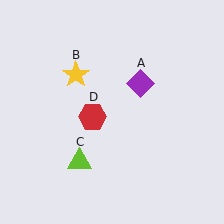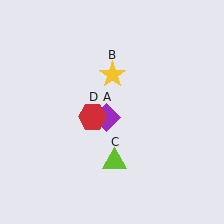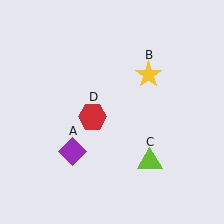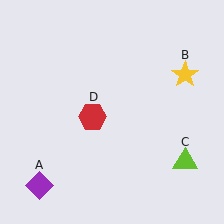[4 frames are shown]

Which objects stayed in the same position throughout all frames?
Red hexagon (object D) remained stationary.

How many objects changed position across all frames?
3 objects changed position: purple diamond (object A), yellow star (object B), lime triangle (object C).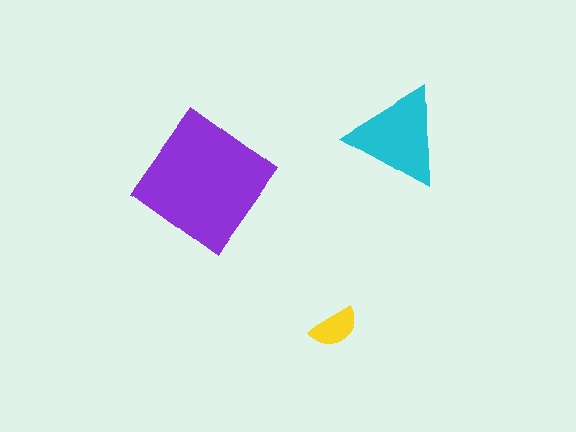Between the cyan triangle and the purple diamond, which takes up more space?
The purple diamond.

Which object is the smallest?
The yellow semicircle.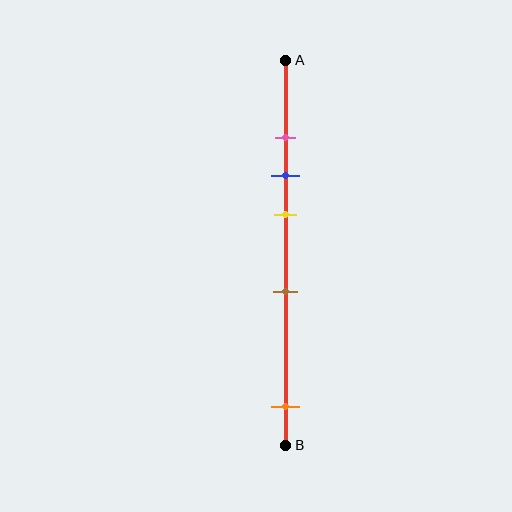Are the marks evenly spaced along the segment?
No, the marks are not evenly spaced.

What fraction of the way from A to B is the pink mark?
The pink mark is approximately 20% (0.2) of the way from A to B.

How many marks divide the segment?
There are 5 marks dividing the segment.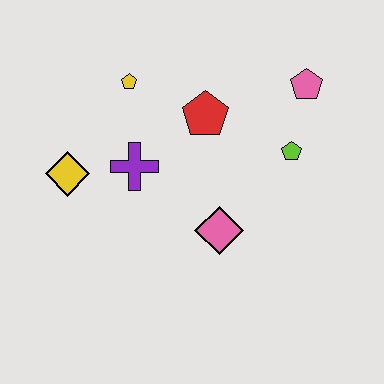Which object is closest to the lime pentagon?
The pink pentagon is closest to the lime pentagon.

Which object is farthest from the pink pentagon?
The yellow diamond is farthest from the pink pentagon.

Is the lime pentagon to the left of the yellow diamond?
No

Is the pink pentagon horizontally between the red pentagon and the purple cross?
No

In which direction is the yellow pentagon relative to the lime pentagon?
The yellow pentagon is to the left of the lime pentagon.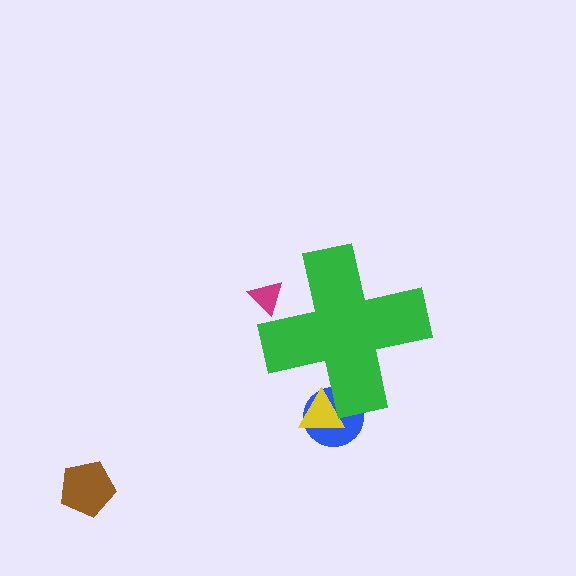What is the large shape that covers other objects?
A green cross.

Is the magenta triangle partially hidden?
Yes, the magenta triangle is partially hidden behind the green cross.